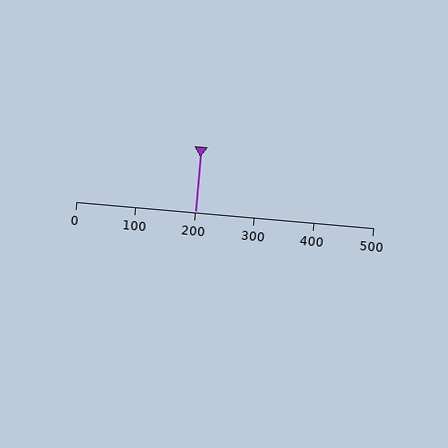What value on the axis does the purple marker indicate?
The marker indicates approximately 200.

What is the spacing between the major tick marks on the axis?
The major ticks are spaced 100 apart.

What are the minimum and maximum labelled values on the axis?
The axis runs from 0 to 500.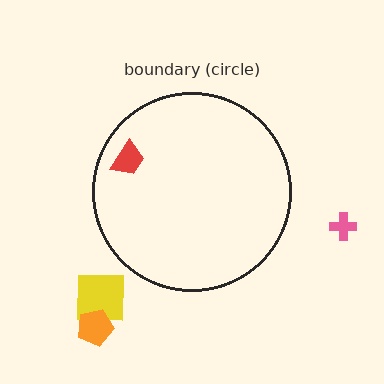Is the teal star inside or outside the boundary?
Outside.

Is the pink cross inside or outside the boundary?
Outside.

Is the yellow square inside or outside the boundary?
Outside.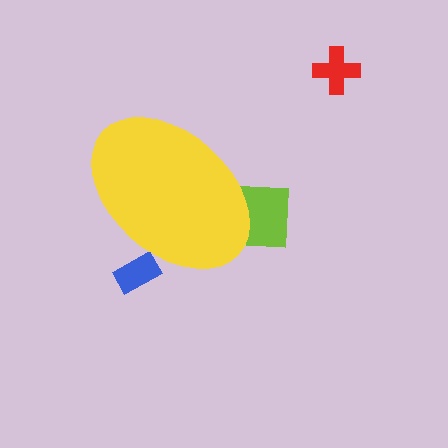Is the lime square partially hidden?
Yes, the lime square is partially hidden behind the yellow ellipse.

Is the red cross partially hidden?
No, the red cross is fully visible.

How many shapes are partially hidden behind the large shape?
2 shapes are partially hidden.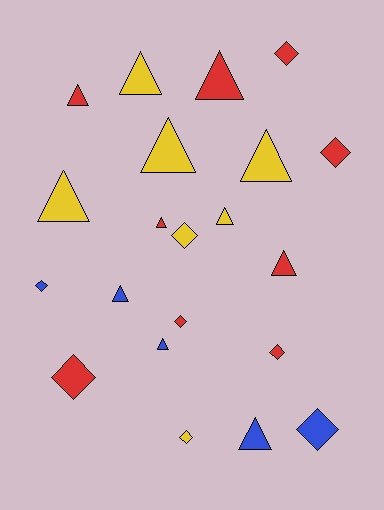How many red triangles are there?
There are 4 red triangles.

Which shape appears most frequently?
Triangle, with 12 objects.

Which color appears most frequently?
Red, with 9 objects.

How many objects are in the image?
There are 21 objects.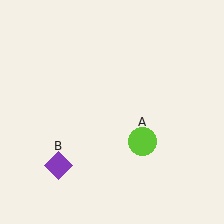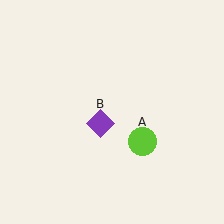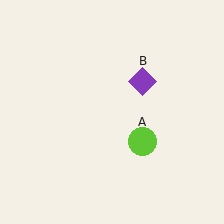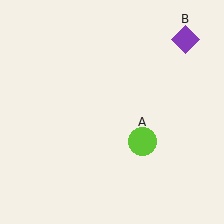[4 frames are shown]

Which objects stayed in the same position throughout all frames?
Lime circle (object A) remained stationary.